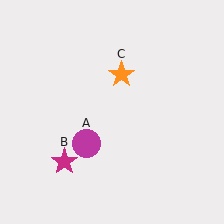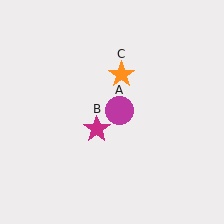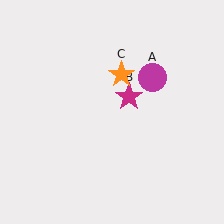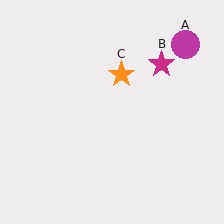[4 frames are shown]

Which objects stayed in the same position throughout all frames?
Orange star (object C) remained stationary.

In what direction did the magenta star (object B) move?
The magenta star (object B) moved up and to the right.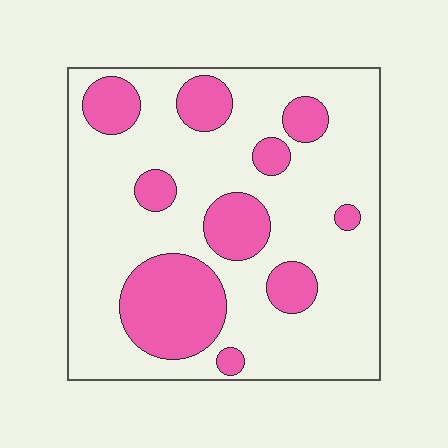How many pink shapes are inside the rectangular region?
10.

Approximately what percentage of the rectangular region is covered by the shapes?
Approximately 25%.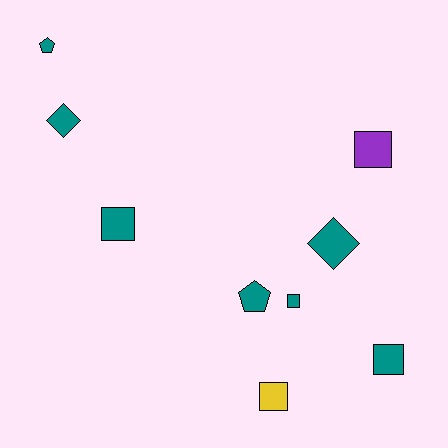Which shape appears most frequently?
Square, with 5 objects.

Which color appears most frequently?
Teal, with 7 objects.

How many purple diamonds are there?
There are no purple diamonds.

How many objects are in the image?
There are 9 objects.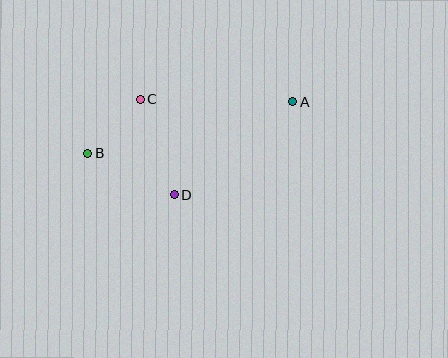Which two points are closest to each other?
Points B and C are closest to each other.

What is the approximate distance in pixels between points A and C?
The distance between A and C is approximately 153 pixels.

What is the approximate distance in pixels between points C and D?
The distance between C and D is approximately 102 pixels.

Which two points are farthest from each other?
Points A and B are farthest from each other.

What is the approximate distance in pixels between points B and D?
The distance between B and D is approximately 96 pixels.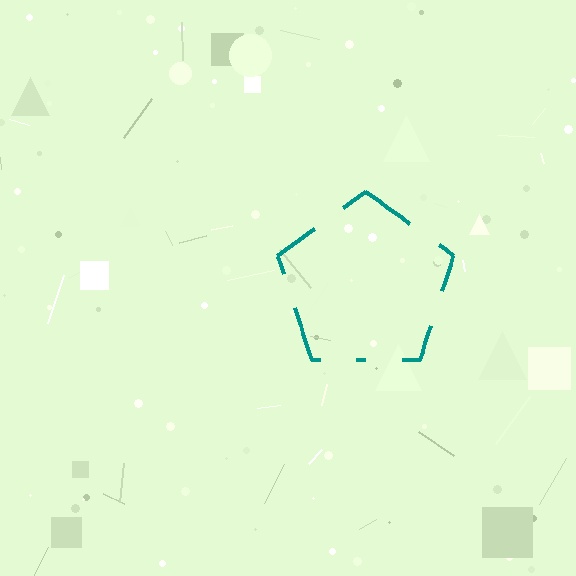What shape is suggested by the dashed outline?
The dashed outline suggests a pentagon.